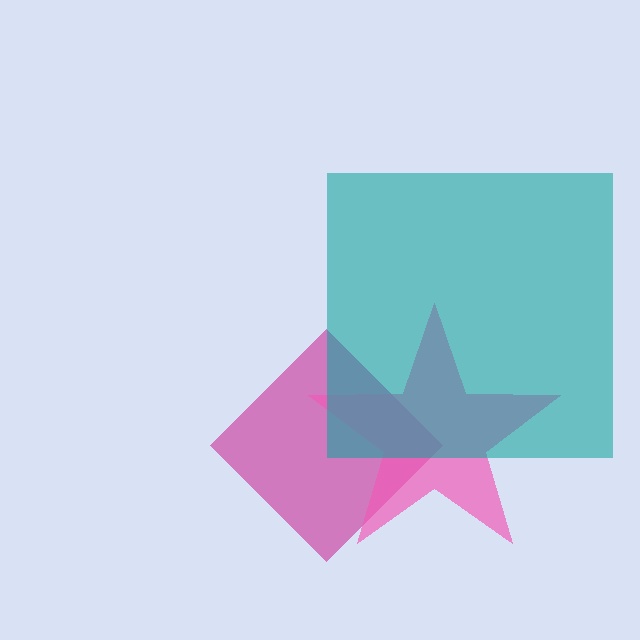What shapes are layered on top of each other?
The layered shapes are: a magenta diamond, a pink star, a teal square.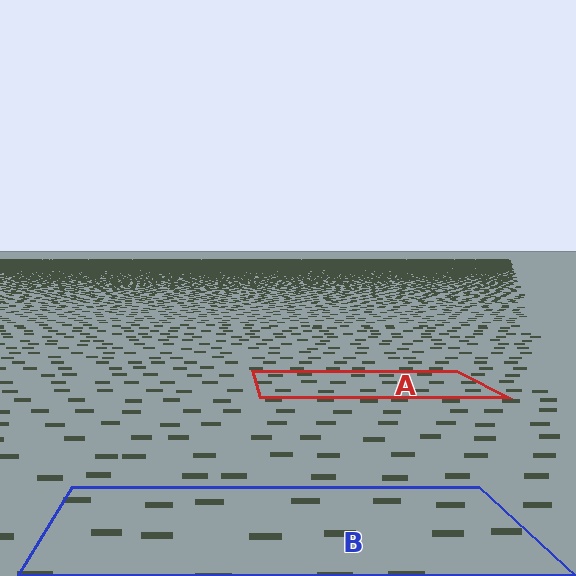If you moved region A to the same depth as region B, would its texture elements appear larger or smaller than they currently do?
They would appear larger. At a closer depth, the same texture elements are projected at a bigger on-screen size.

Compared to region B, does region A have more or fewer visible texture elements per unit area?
Region A has more texture elements per unit area — they are packed more densely because it is farther away.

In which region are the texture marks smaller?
The texture marks are smaller in region A, because it is farther away.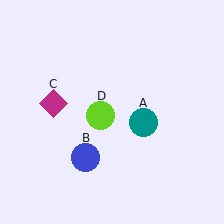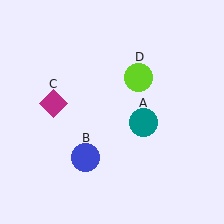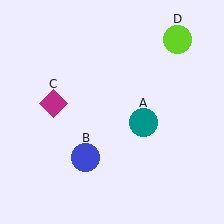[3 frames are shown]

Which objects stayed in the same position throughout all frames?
Teal circle (object A) and blue circle (object B) and magenta diamond (object C) remained stationary.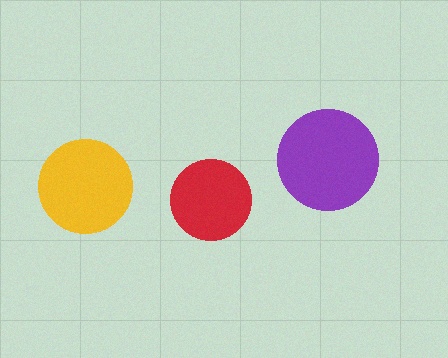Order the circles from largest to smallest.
the purple one, the yellow one, the red one.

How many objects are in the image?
There are 3 objects in the image.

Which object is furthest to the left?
The yellow circle is leftmost.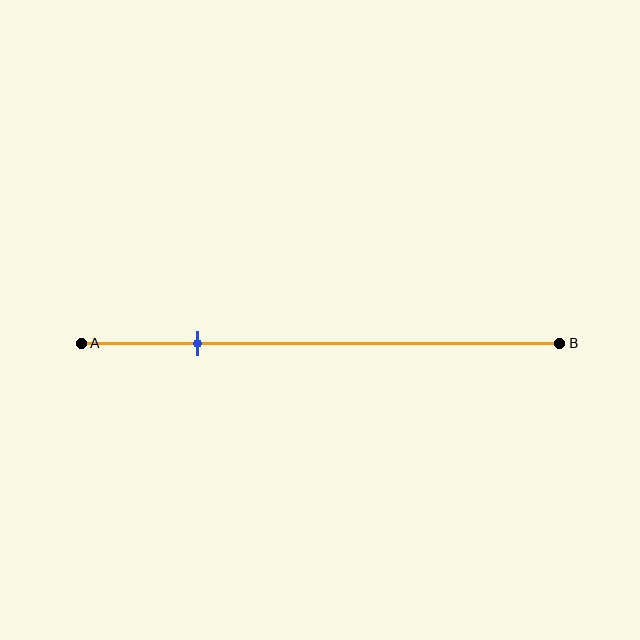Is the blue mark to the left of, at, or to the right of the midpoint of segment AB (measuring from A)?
The blue mark is to the left of the midpoint of segment AB.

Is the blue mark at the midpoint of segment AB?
No, the mark is at about 25% from A, not at the 50% midpoint.